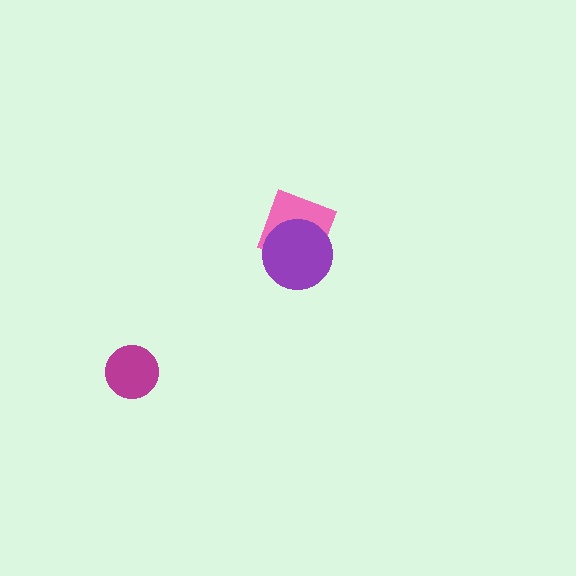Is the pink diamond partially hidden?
Yes, it is partially covered by another shape.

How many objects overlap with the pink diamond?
1 object overlaps with the pink diamond.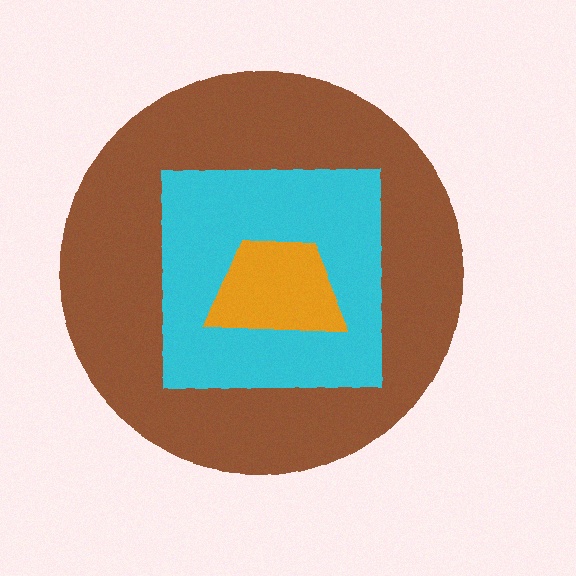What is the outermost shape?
The brown circle.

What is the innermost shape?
The orange trapezoid.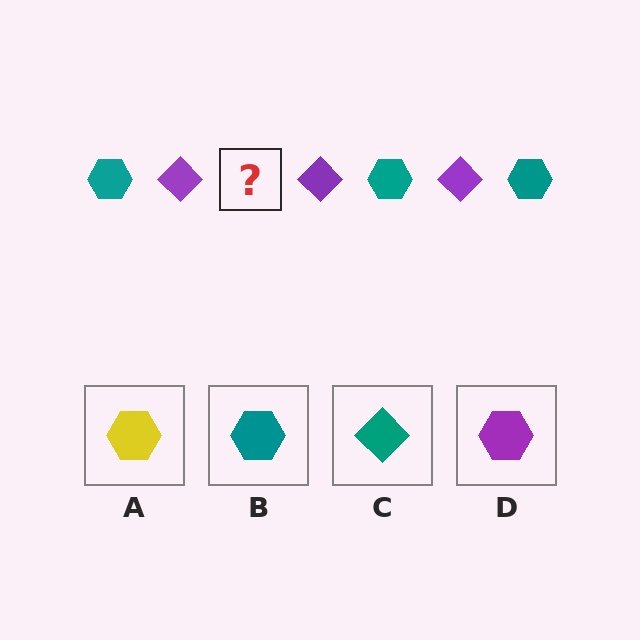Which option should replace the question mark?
Option B.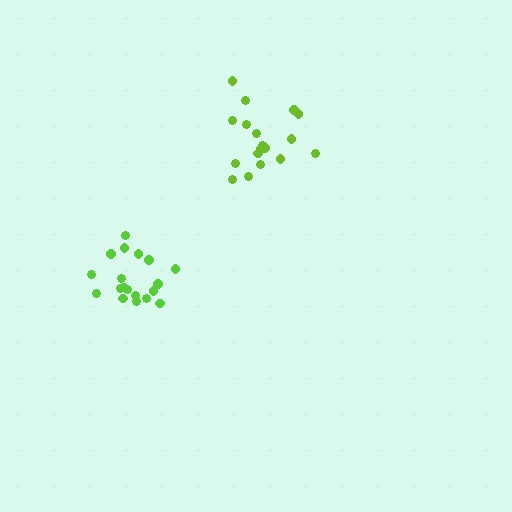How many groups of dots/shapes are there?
There are 2 groups.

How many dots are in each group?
Group 1: 19 dots, Group 2: 18 dots (37 total).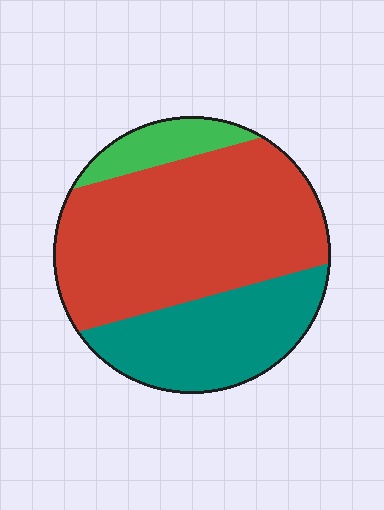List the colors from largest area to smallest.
From largest to smallest: red, teal, green.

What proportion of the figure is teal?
Teal covers around 30% of the figure.